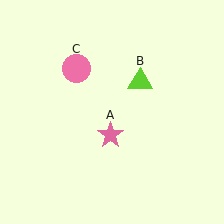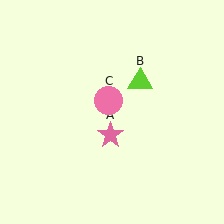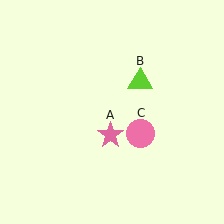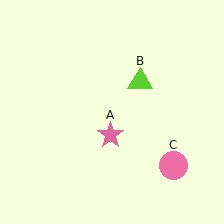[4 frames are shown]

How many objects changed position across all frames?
1 object changed position: pink circle (object C).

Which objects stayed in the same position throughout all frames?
Pink star (object A) and lime triangle (object B) remained stationary.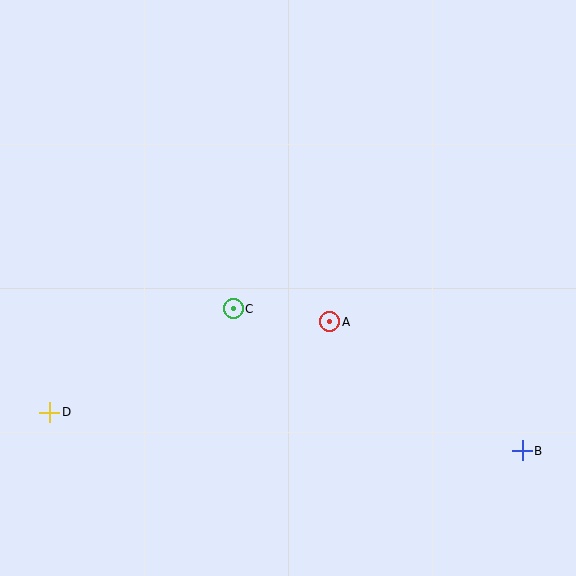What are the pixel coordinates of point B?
Point B is at (522, 451).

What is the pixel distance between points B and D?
The distance between B and D is 474 pixels.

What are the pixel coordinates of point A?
Point A is at (330, 322).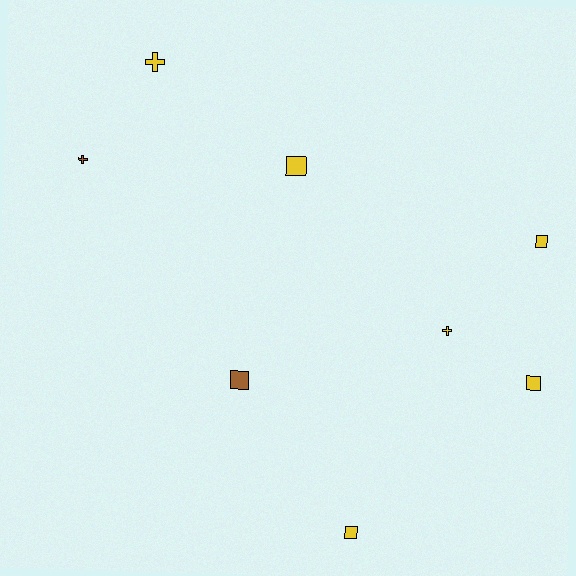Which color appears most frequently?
Yellow, with 6 objects.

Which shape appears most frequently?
Square, with 5 objects.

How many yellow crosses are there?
There are 2 yellow crosses.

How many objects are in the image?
There are 8 objects.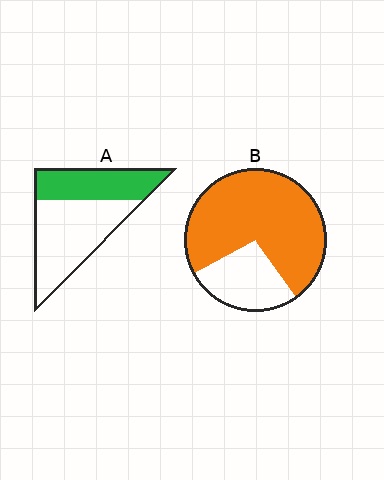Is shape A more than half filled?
No.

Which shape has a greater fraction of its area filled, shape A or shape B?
Shape B.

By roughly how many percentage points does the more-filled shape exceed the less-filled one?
By roughly 35 percentage points (B over A).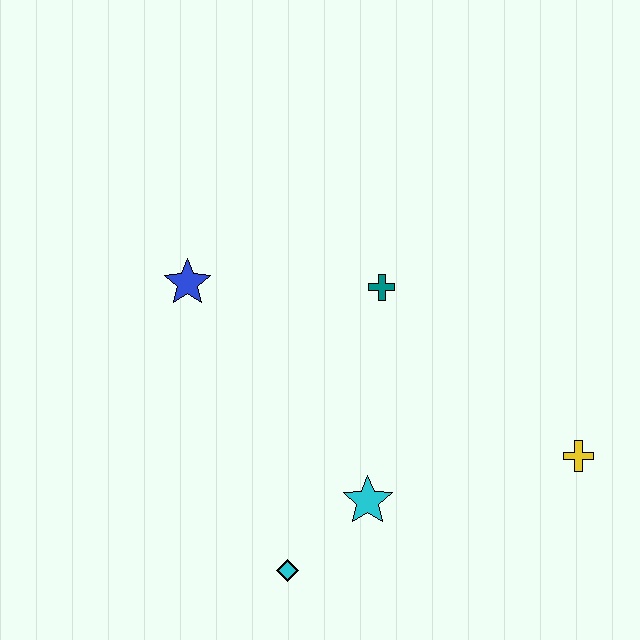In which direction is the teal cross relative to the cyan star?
The teal cross is above the cyan star.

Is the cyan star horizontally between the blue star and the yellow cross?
Yes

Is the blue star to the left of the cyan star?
Yes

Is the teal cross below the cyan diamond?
No